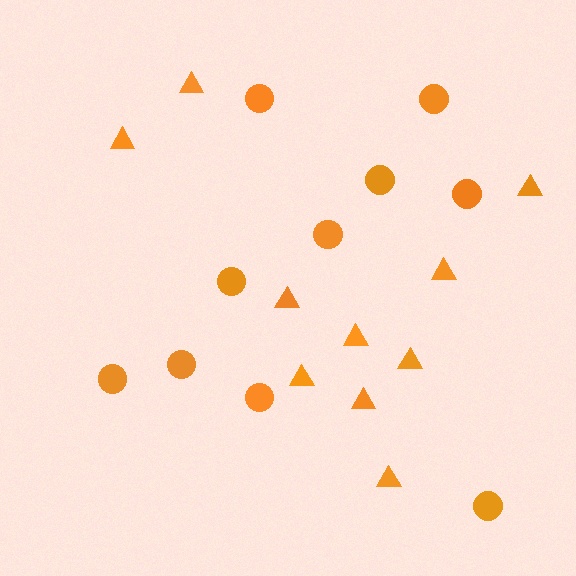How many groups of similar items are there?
There are 2 groups: one group of circles (10) and one group of triangles (10).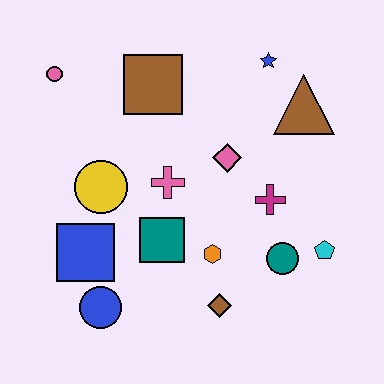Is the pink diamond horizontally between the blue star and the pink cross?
Yes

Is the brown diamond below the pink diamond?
Yes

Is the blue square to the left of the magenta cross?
Yes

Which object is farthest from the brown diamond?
The pink circle is farthest from the brown diamond.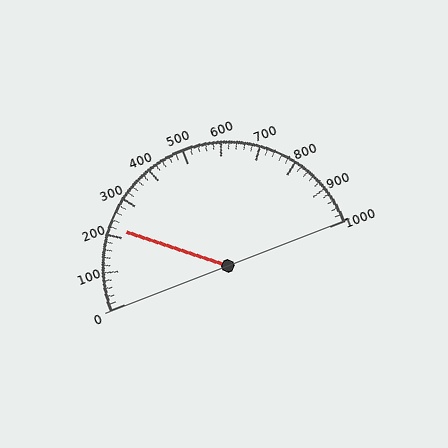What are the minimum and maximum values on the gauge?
The gauge ranges from 0 to 1000.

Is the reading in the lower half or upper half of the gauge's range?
The reading is in the lower half of the range (0 to 1000).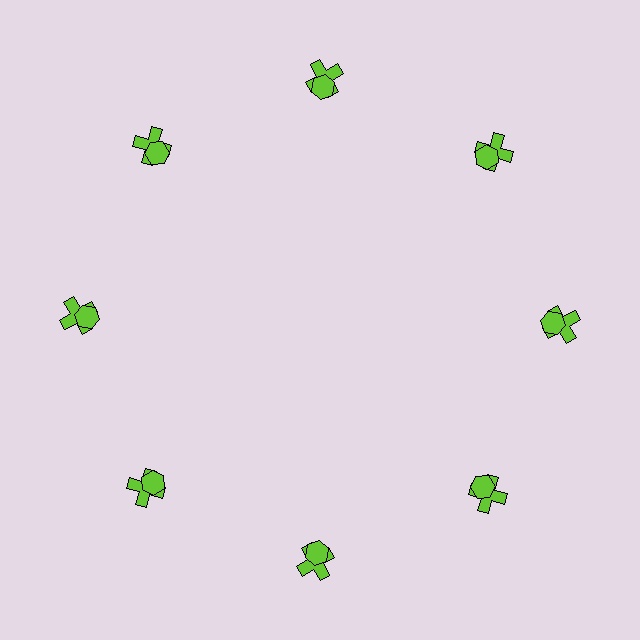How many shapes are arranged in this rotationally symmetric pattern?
There are 16 shapes, arranged in 8 groups of 2.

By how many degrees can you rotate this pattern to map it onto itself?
The pattern maps onto itself every 45 degrees of rotation.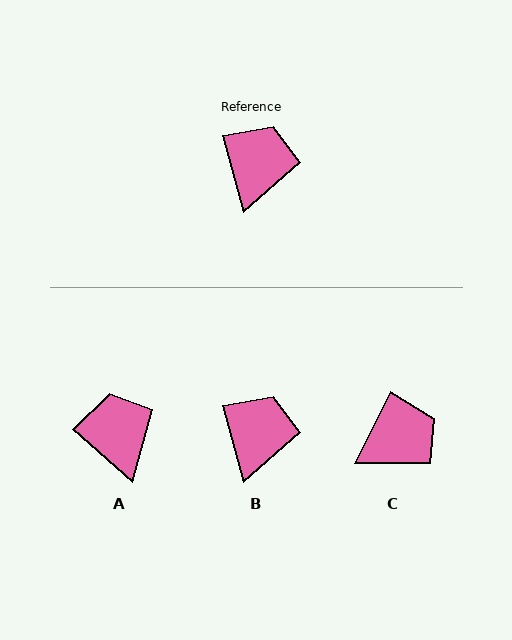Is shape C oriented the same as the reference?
No, it is off by about 41 degrees.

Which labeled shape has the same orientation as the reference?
B.